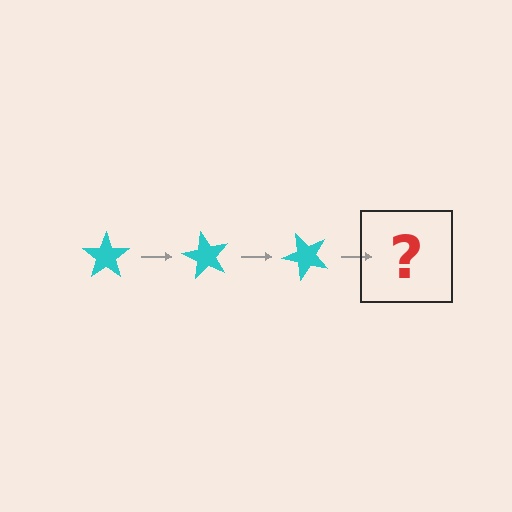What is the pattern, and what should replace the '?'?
The pattern is that the star rotates 60 degrees each step. The '?' should be a cyan star rotated 180 degrees.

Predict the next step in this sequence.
The next step is a cyan star rotated 180 degrees.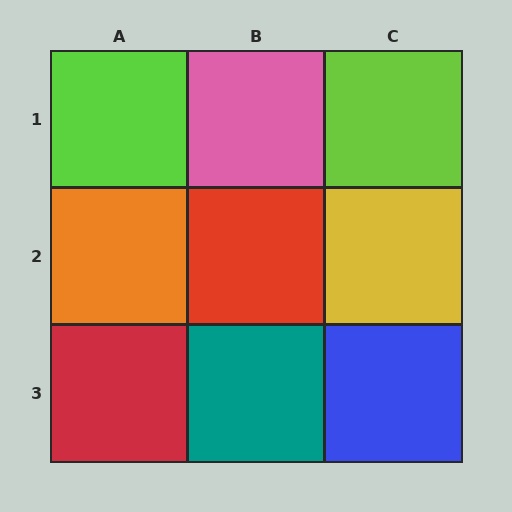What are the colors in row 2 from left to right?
Orange, red, yellow.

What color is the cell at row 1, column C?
Lime.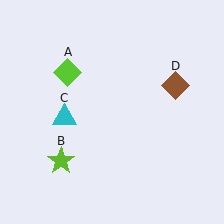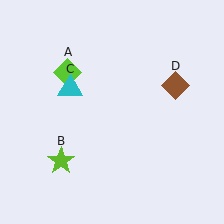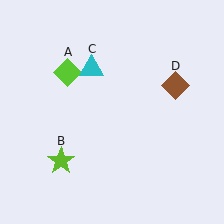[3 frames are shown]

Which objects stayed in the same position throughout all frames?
Lime diamond (object A) and lime star (object B) and brown diamond (object D) remained stationary.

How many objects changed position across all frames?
1 object changed position: cyan triangle (object C).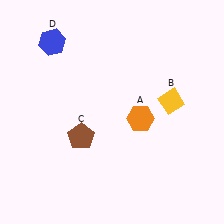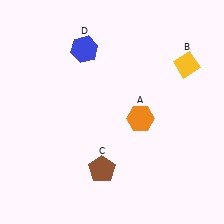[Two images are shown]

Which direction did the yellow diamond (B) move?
The yellow diamond (B) moved up.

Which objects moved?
The objects that moved are: the yellow diamond (B), the brown pentagon (C), the blue hexagon (D).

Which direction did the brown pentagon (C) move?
The brown pentagon (C) moved down.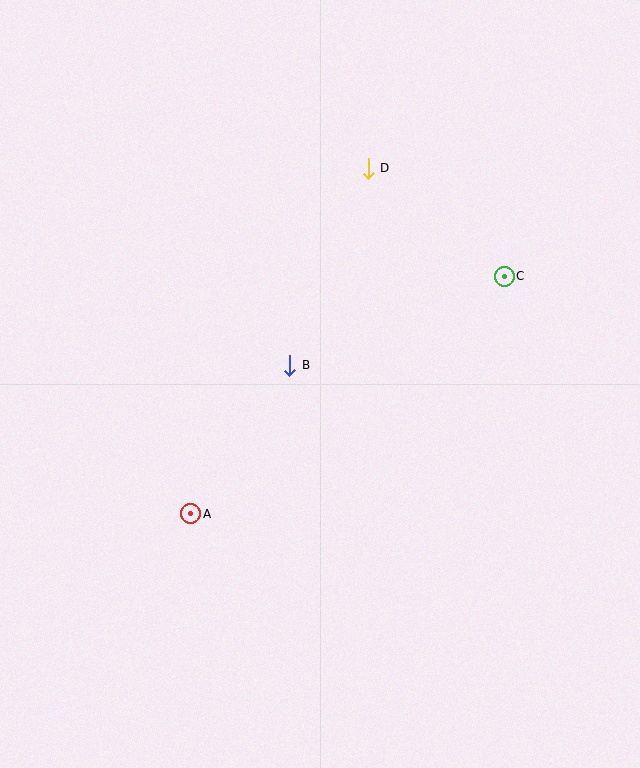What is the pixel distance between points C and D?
The distance between C and D is 173 pixels.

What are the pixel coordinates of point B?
Point B is at (290, 365).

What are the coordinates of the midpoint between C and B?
The midpoint between C and B is at (397, 321).